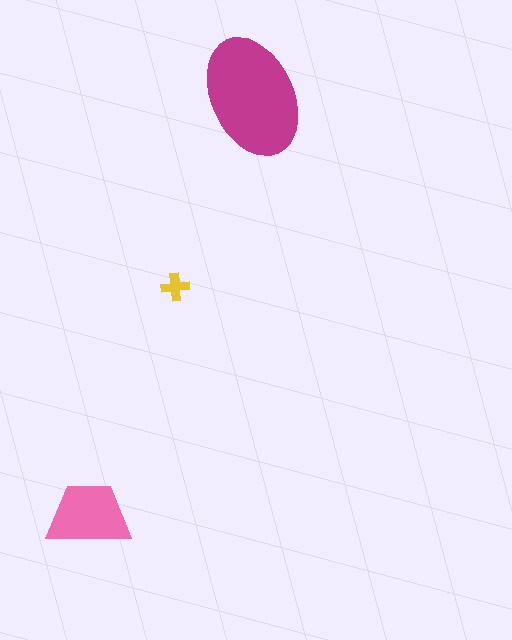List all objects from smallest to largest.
The yellow cross, the pink trapezoid, the magenta ellipse.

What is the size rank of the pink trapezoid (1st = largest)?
2nd.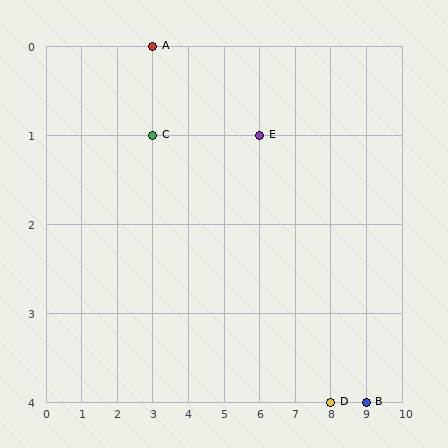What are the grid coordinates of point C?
Point C is at grid coordinates (3, 1).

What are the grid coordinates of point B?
Point B is at grid coordinates (9, 4).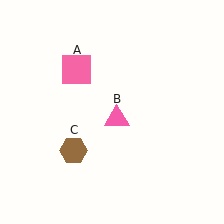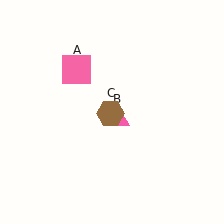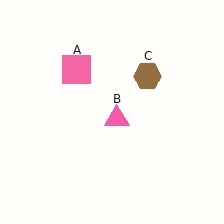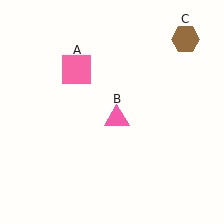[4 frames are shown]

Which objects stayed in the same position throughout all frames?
Pink square (object A) and pink triangle (object B) remained stationary.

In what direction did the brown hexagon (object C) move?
The brown hexagon (object C) moved up and to the right.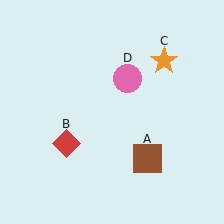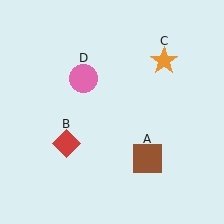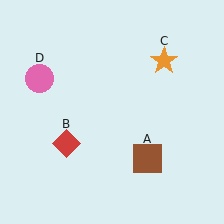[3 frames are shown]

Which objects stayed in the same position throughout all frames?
Brown square (object A) and red diamond (object B) and orange star (object C) remained stationary.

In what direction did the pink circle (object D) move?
The pink circle (object D) moved left.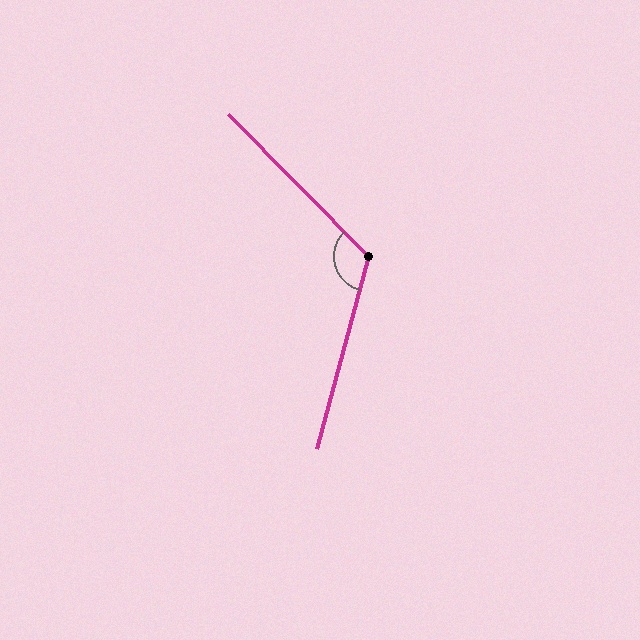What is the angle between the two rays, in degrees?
Approximately 120 degrees.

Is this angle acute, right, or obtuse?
It is obtuse.